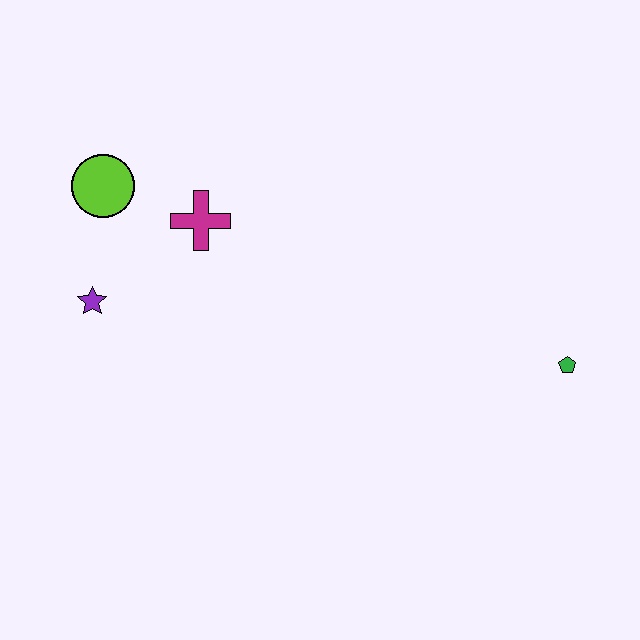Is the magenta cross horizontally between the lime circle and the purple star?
No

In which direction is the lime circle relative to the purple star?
The lime circle is above the purple star.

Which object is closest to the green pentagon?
The magenta cross is closest to the green pentagon.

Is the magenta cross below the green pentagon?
No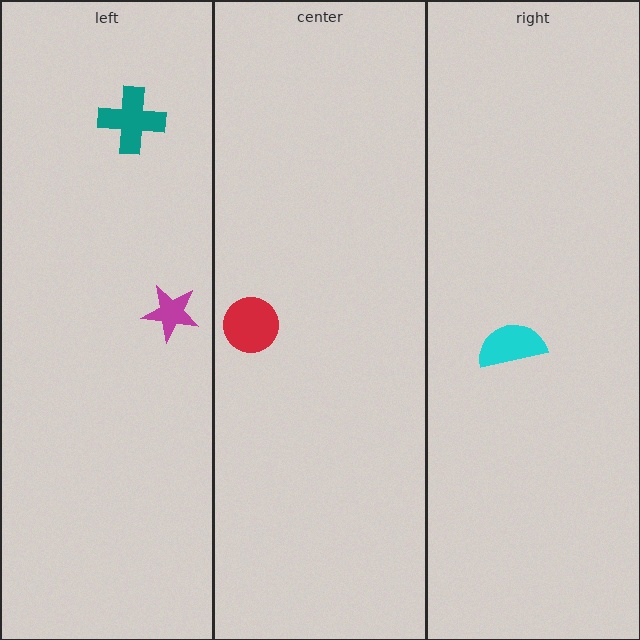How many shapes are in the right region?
1.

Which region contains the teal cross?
The left region.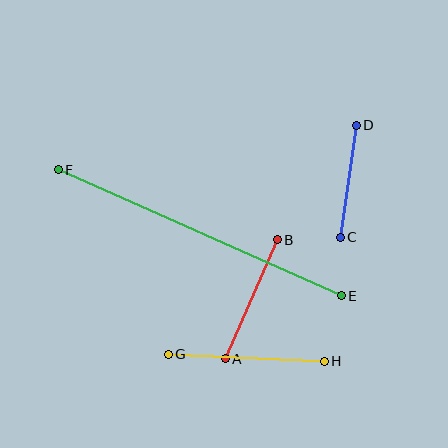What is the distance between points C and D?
The distance is approximately 114 pixels.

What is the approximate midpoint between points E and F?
The midpoint is at approximately (200, 233) pixels.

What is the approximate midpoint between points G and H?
The midpoint is at approximately (246, 358) pixels.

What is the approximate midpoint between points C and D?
The midpoint is at approximately (348, 181) pixels.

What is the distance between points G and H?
The distance is approximately 156 pixels.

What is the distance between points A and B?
The distance is approximately 130 pixels.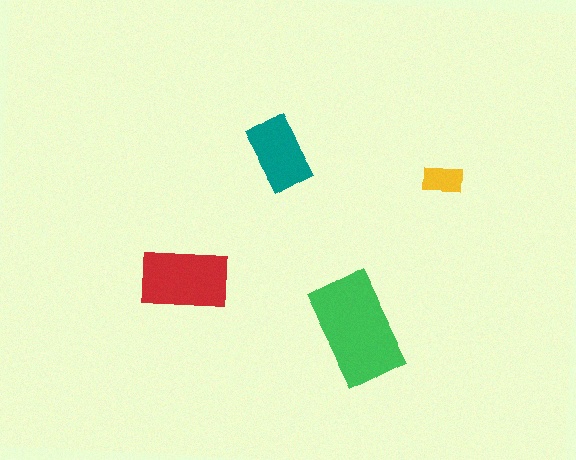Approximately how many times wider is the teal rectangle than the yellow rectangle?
About 2 times wider.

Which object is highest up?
The teal rectangle is topmost.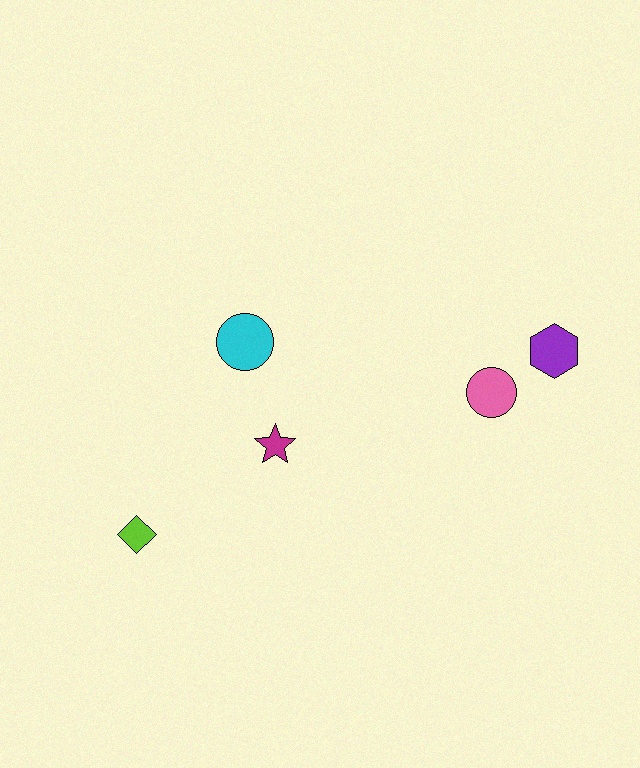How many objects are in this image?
There are 5 objects.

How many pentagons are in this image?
There are no pentagons.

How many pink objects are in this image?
There is 1 pink object.